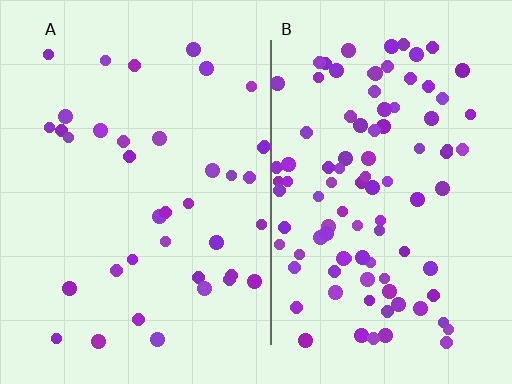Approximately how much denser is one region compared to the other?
Approximately 2.6× — region B over region A.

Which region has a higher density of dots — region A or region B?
B (the right).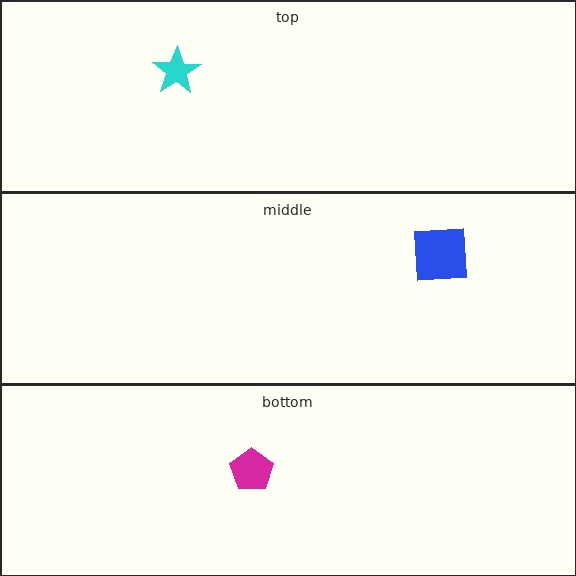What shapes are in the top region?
The cyan star.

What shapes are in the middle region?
The blue square.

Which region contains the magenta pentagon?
The bottom region.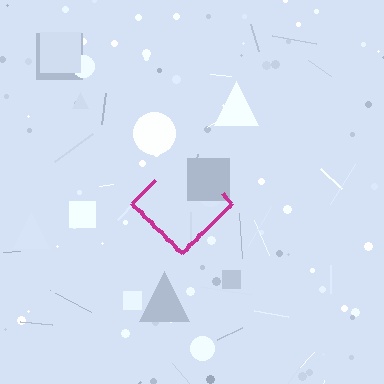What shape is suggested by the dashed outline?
The dashed outline suggests a diamond.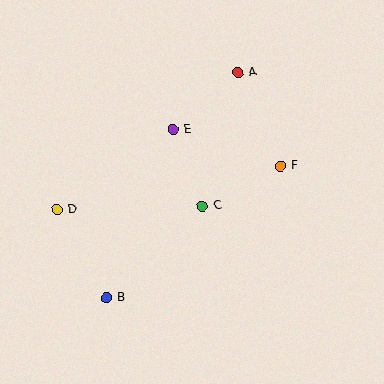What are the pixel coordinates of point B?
Point B is at (106, 298).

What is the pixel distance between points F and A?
The distance between F and A is 103 pixels.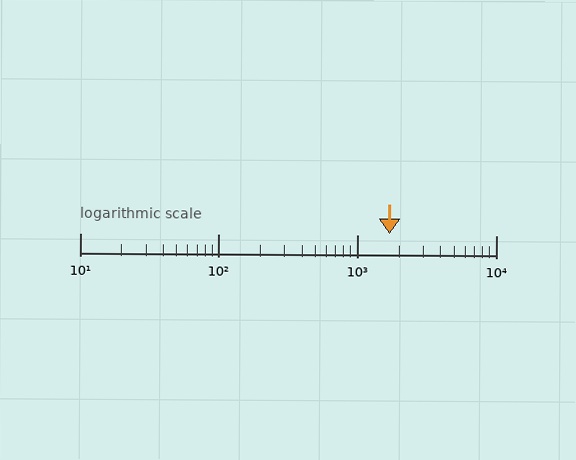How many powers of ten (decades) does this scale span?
The scale spans 3 decades, from 10 to 10000.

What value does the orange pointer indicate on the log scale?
The pointer indicates approximately 1700.